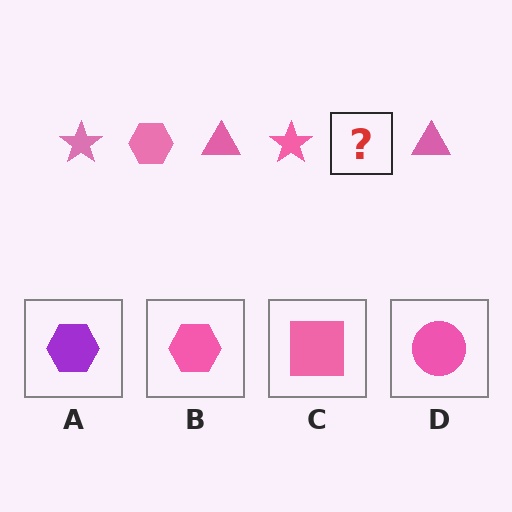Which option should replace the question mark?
Option B.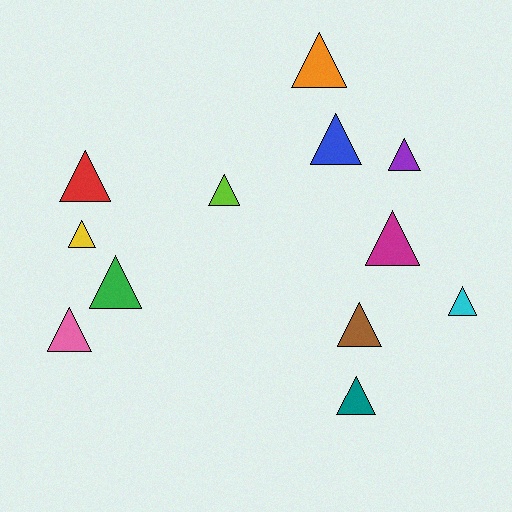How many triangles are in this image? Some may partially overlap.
There are 12 triangles.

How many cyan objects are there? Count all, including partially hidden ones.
There is 1 cyan object.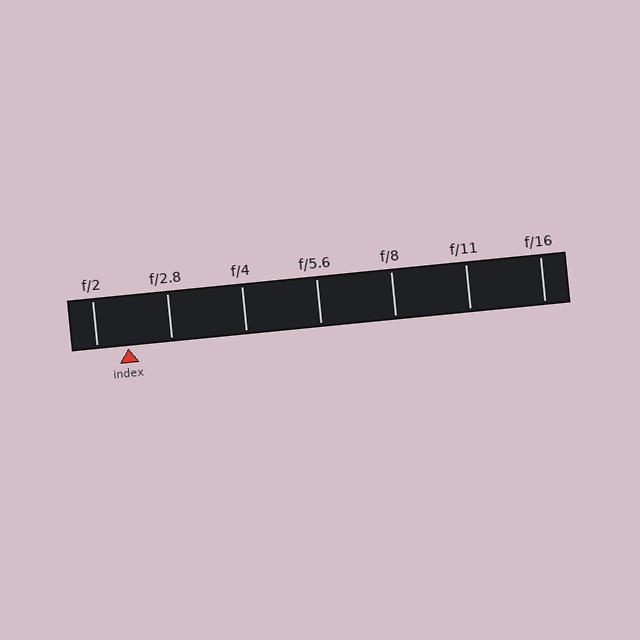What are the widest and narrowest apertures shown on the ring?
The widest aperture shown is f/2 and the narrowest is f/16.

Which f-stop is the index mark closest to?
The index mark is closest to f/2.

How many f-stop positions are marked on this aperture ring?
There are 7 f-stop positions marked.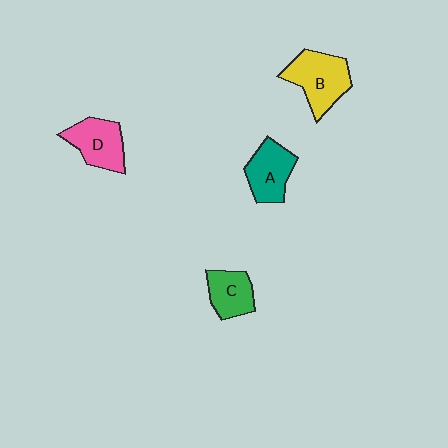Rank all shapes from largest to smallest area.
From largest to smallest: B (yellow), D (pink), A (teal), C (green).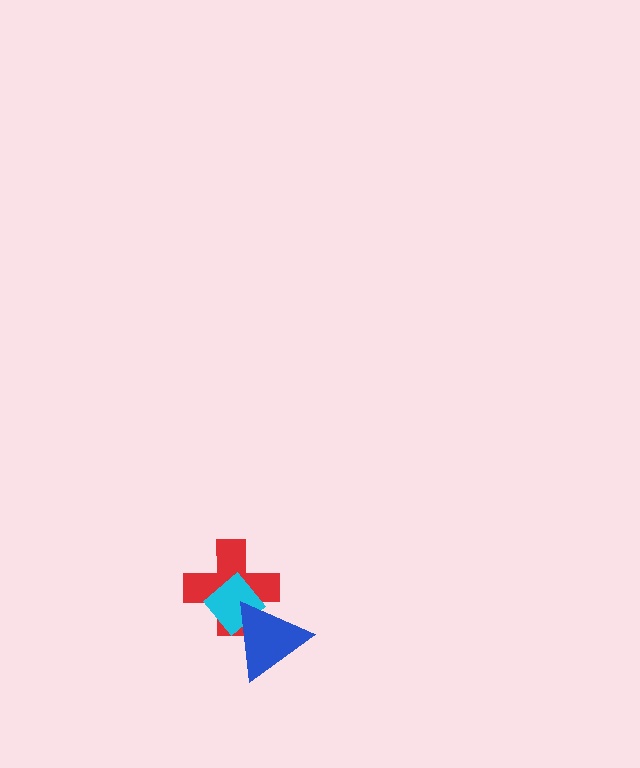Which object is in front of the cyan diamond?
The blue triangle is in front of the cyan diamond.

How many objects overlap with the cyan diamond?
2 objects overlap with the cyan diamond.